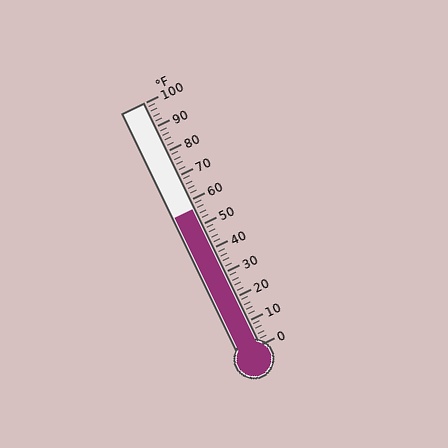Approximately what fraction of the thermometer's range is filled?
The thermometer is filled to approximately 55% of its range.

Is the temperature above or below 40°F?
The temperature is above 40°F.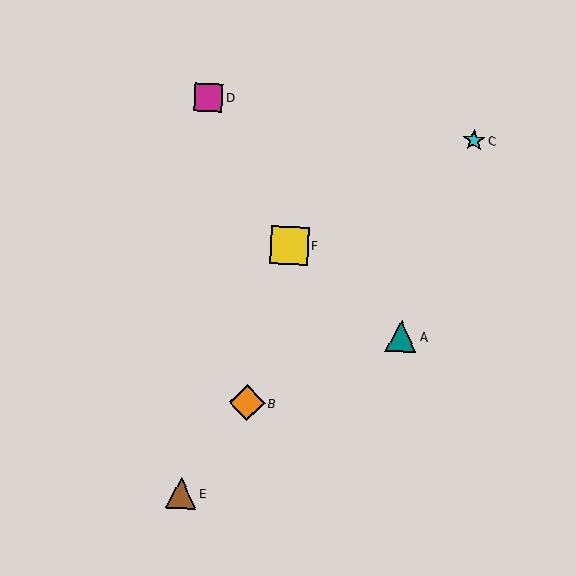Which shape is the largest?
The yellow square (labeled F) is the largest.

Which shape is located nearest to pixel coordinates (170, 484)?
The brown triangle (labeled E) at (181, 493) is nearest to that location.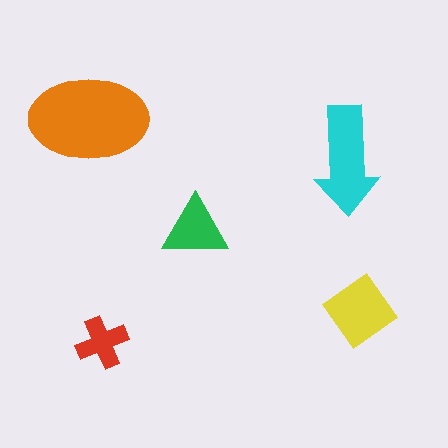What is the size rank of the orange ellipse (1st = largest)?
1st.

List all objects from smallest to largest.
The red cross, the green triangle, the yellow diamond, the cyan arrow, the orange ellipse.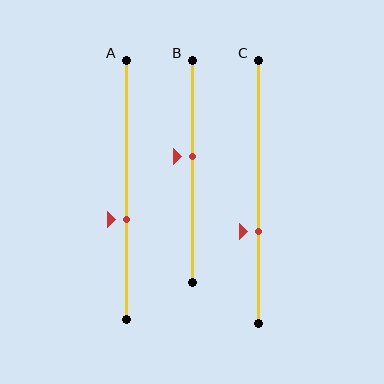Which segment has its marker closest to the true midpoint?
Segment B has its marker closest to the true midpoint.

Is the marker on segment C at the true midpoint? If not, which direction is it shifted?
No, the marker on segment C is shifted downward by about 15% of the segment length.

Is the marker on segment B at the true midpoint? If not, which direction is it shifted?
No, the marker on segment B is shifted upward by about 7% of the segment length.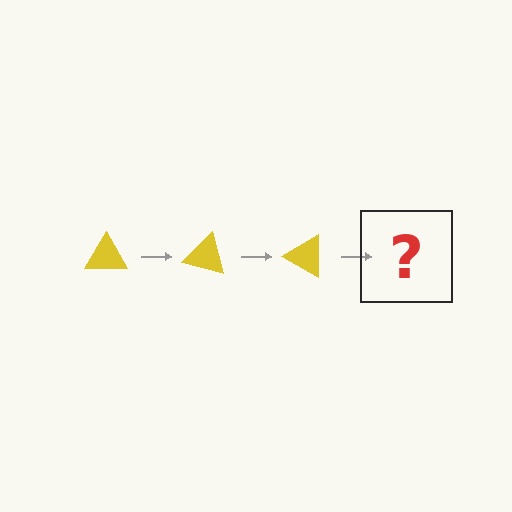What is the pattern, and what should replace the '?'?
The pattern is that the triangle rotates 15 degrees each step. The '?' should be a yellow triangle rotated 45 degrees.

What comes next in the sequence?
The next element should be a yellow triangle rotated 45 degrees.